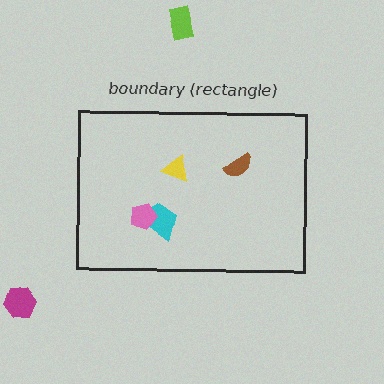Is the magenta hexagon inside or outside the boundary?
Outside.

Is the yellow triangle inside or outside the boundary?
Inside.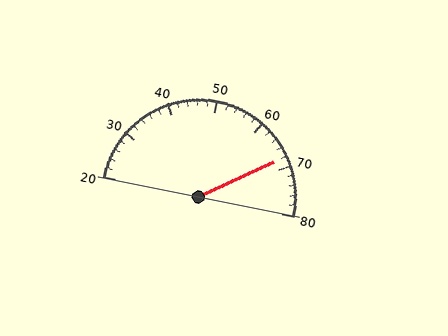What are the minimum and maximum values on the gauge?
The gauge ranges from 20 to 80.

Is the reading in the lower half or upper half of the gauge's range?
The reading is in the upper half of the range (20 to 80).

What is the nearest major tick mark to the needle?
The nearest major tick mark is 70.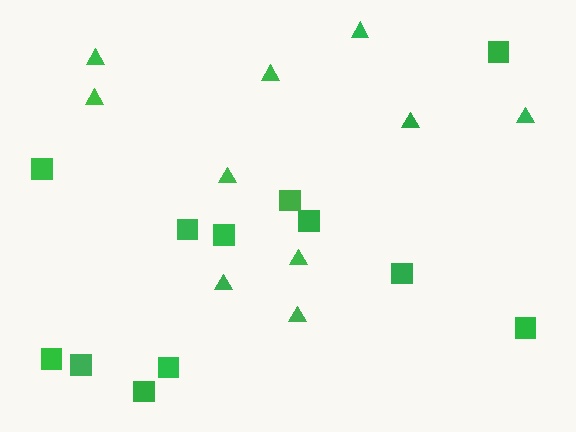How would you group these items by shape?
There are 2 groups: one group of squares (12) and one group of triangles (10).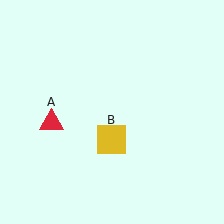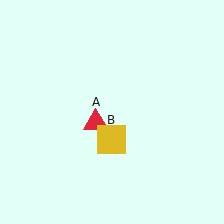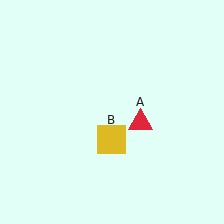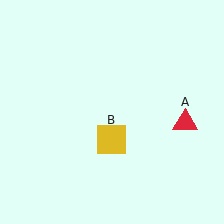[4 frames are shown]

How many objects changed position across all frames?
1 object changed position: red triangle (object A).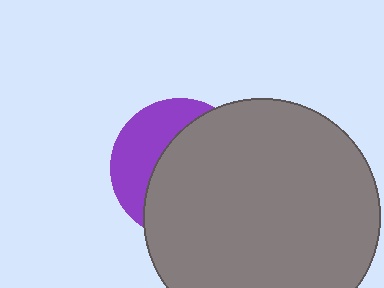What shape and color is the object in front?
The object in front is a gray circle.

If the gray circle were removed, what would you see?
You would see the complete purple circle.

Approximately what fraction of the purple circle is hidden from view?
Roughly 65% of the purple circle is hidden behind the gray circle.